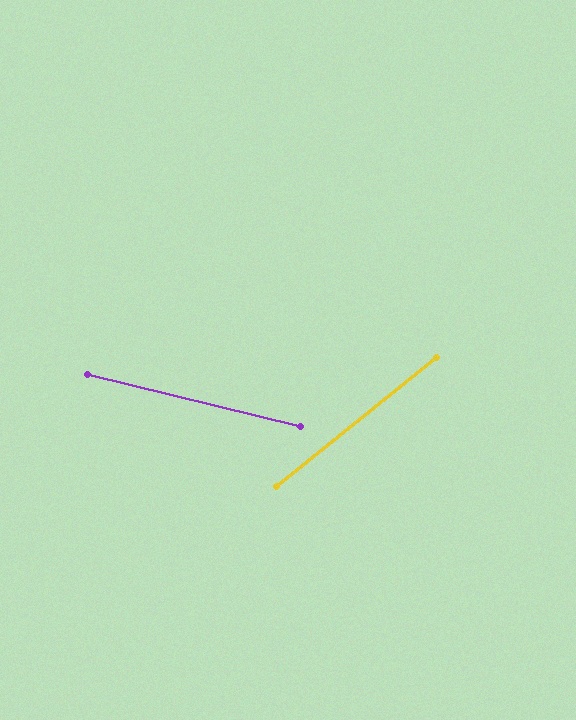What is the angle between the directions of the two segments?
Approximately 53 degrees.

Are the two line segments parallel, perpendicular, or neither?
Neither parallel nor perpendicular — they differ by about 53°.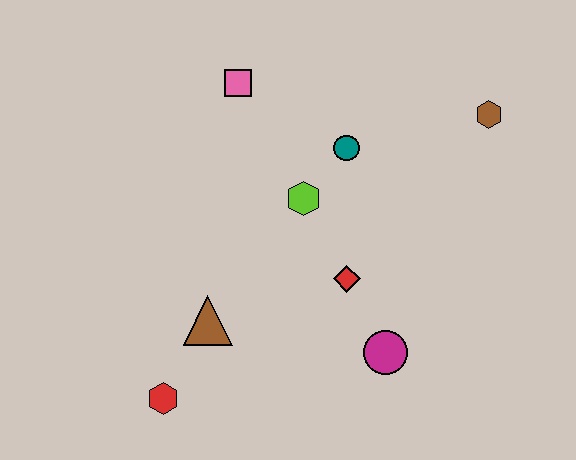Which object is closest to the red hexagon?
The brown triangle is closest to the red hexagon.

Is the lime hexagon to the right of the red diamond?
No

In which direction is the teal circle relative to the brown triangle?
The teal circle is above the brown triangle.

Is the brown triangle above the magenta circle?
Yes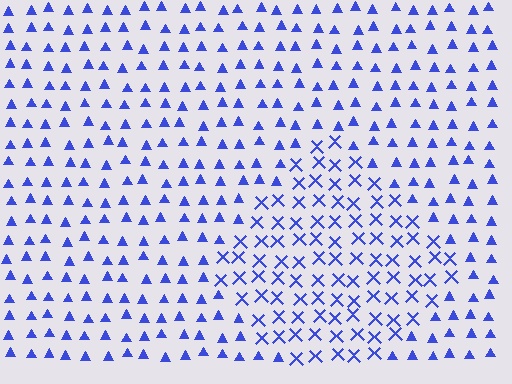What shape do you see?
I see a diamond.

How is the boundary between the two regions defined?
The boundary is defined by a change in element shape: X marks inside vs. triangles outside. All elements share the same color and spacing.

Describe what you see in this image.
The image is filled with small blue elements arranged in a uniform grid. A diamond-shaped region contains X marks, while the surrounding area contains triangles. The boundary is defined purely by the change in element shape.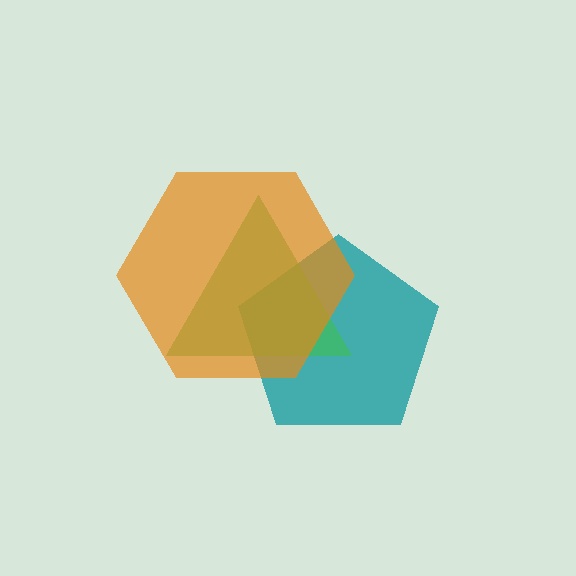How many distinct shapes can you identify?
There are 3 distinct shapes: a teal pentagon, a green triangle, an orange hexagon.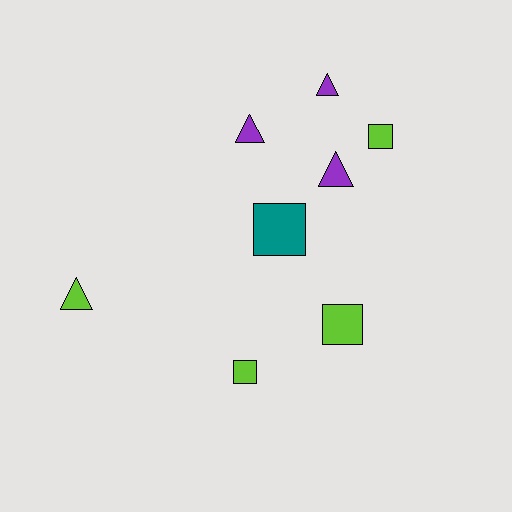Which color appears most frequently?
Lime, with 4 objects.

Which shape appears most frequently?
Triangle, with 4 objects.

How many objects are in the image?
There are 8 objects.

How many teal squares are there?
There is 1 teal square.